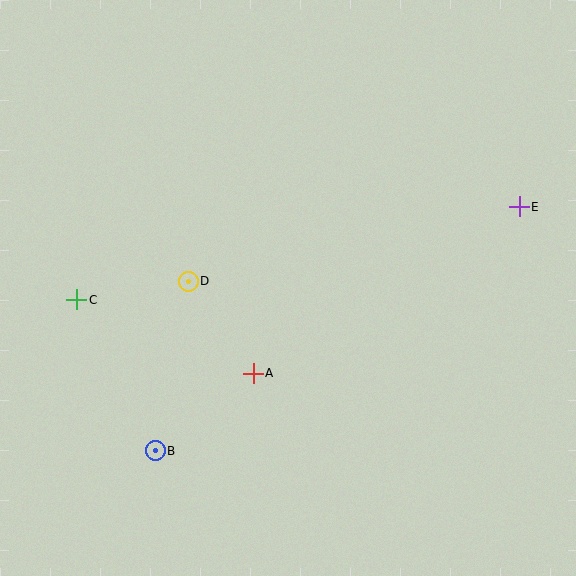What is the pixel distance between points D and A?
The distance between D and A is 113 pixels.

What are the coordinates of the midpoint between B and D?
The midpoint between B and D is at (172, 366).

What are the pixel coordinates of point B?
Point B is at (155, 451).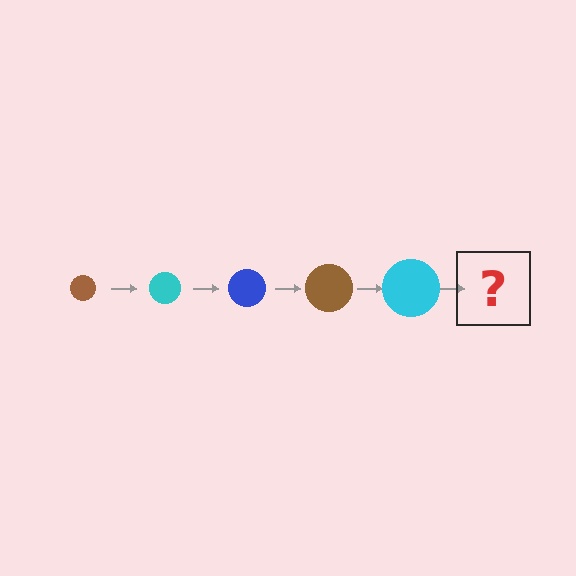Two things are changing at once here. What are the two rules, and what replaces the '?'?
The two rules are that the circle grows larger each step and the color cycles through brown, cyan, and blue. The '?' should be a blue circle, larger than the previous one.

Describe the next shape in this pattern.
It should be a blue circle, larger than the previous one.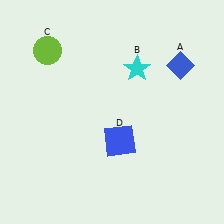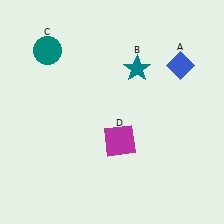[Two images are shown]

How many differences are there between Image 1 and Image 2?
There are 3 differences between the two images.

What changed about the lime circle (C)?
In Image 1, C is lime. In Image 2, it changed to teal.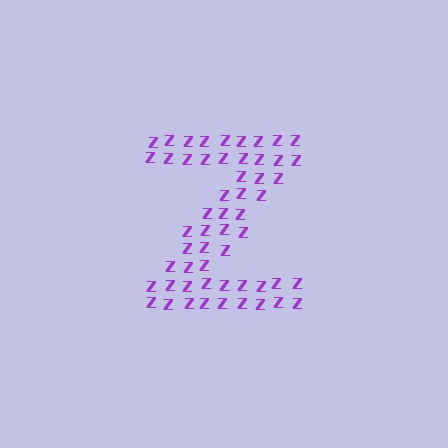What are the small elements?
The small elements are letter Z's.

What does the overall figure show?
The overall figure shows the letter Z.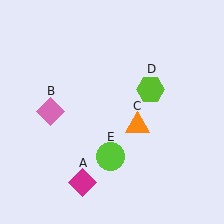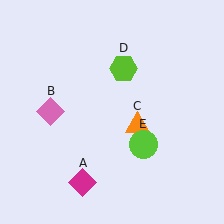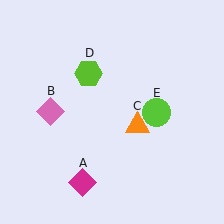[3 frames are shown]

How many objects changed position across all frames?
2 objects changed position: lime hexagon (object D), lime circle (object E).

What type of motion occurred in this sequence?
The lime hexagon (object D), lime circle (object E) rotated counterclockwise around the center of the scene.